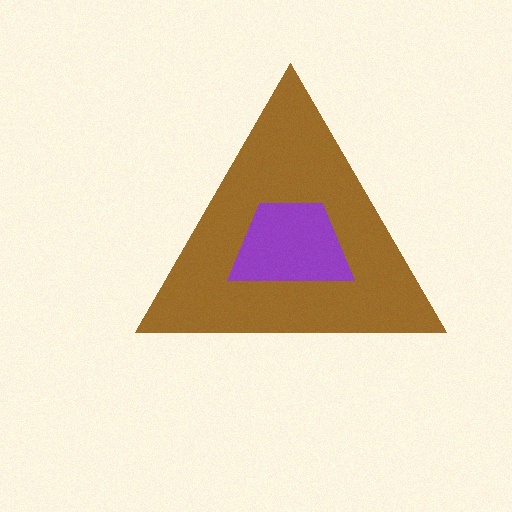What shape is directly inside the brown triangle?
The purple trapezoid.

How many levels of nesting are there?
2.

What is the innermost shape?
The purple trapezoid.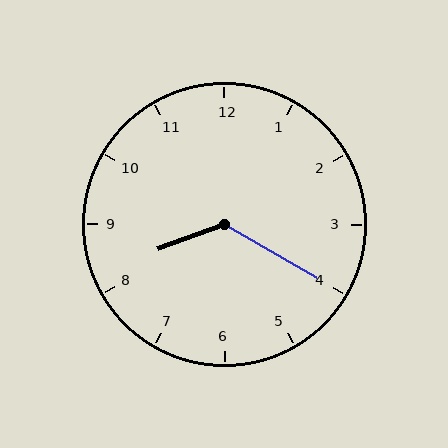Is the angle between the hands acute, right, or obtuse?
It is obtuse.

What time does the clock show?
8:20.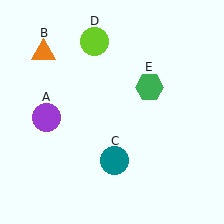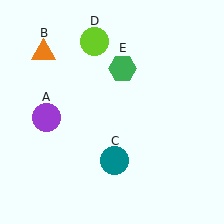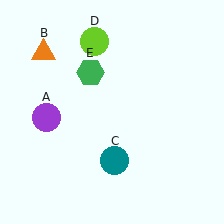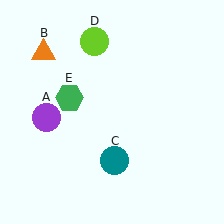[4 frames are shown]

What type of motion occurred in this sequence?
The green hexagon (object E) rotated counterclockwise around the center of the scene.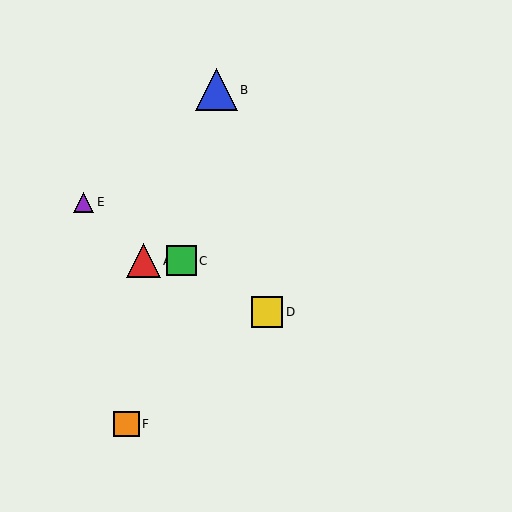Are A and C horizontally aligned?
Yes, both are at y≈261.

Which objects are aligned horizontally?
Objects A, C are aligned horizontally.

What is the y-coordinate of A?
Object A is at y≈261.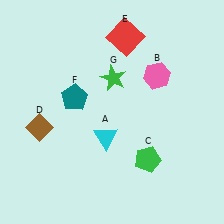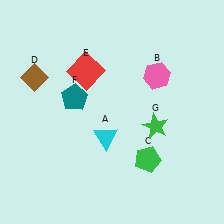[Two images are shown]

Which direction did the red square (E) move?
The red square (E) moved left.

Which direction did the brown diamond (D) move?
The brown diamond (D) moved up.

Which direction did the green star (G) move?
The green star (G) moved down.